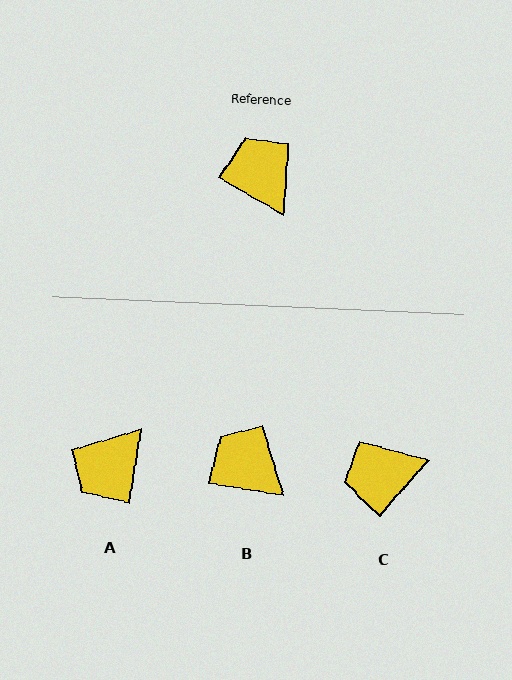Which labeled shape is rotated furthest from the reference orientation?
A, about 111 degrees away.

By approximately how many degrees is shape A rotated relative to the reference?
Approximately 111 degrees counter-clockwise.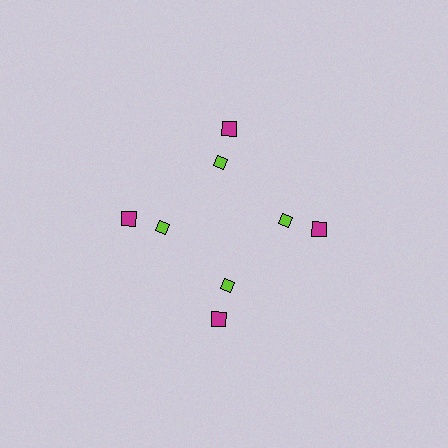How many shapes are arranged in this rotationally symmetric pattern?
There are 8 shapes, arranged in 4 groups of 2.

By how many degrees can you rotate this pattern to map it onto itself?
The pattern maps onto itself every 90 degrees of rotation.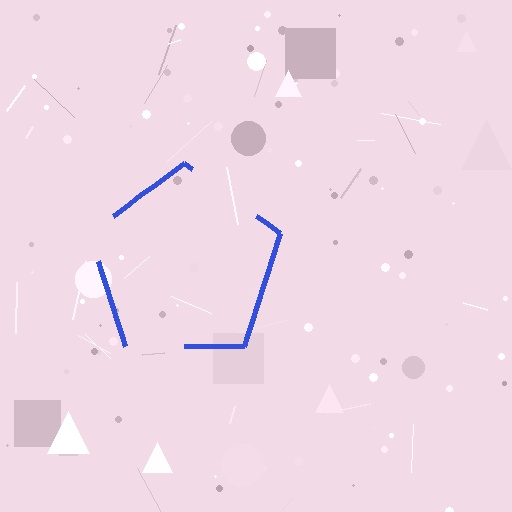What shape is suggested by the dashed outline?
The dashed outline suggests a pentagon.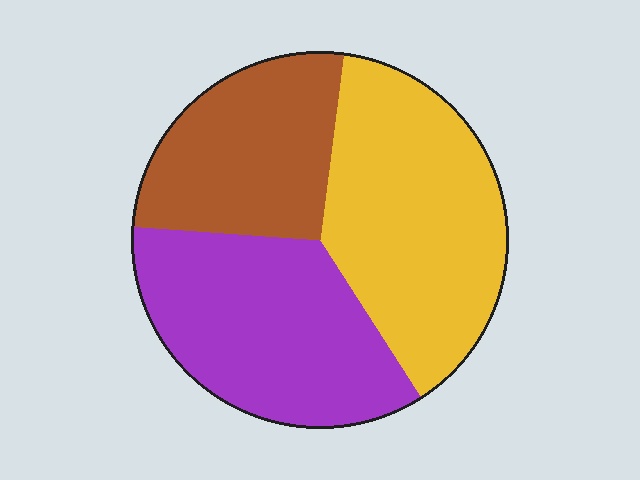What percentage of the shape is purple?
Purple takes up about one third (1/3) of the shape.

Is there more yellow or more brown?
Yellow.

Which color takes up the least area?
Brown, at roughly 25%.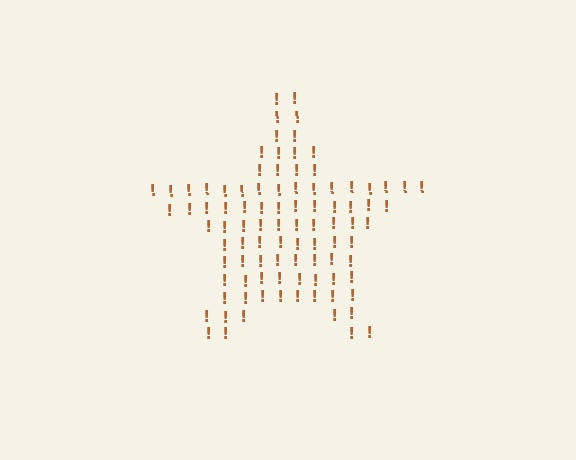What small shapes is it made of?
It is made of small exclamation marks.